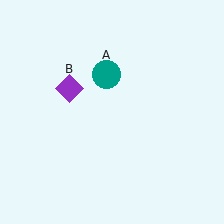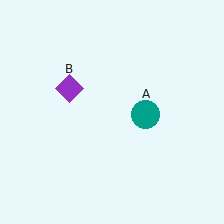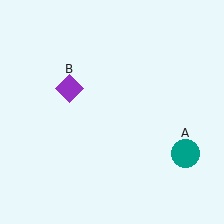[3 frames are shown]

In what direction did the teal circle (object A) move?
The teal circle (object A) moved down and to the right.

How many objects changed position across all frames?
1 object changed position: teal circle (object A).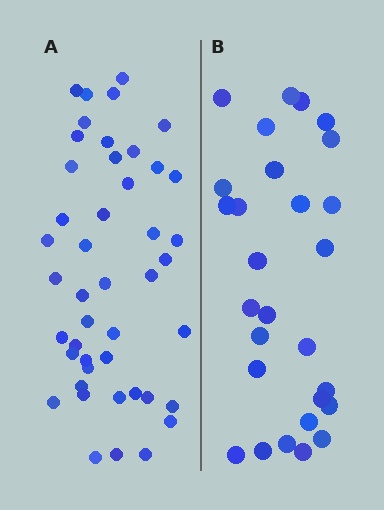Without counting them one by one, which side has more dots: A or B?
Region A (the left region) has more dots.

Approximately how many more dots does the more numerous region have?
Region A has approximately 15 more dots than region B.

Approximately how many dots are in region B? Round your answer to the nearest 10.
About 30 dots. (The exact count is 28, which rounds to 30.)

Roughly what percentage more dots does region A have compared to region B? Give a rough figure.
About 60% more.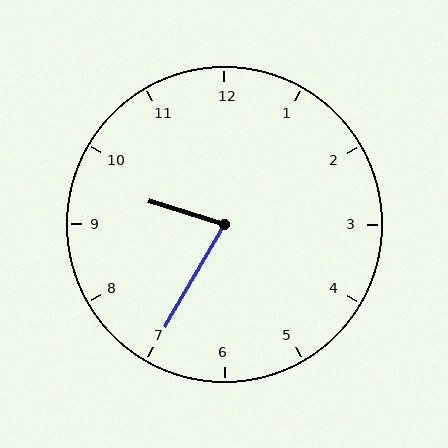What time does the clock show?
9:35.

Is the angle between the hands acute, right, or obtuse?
It is acute.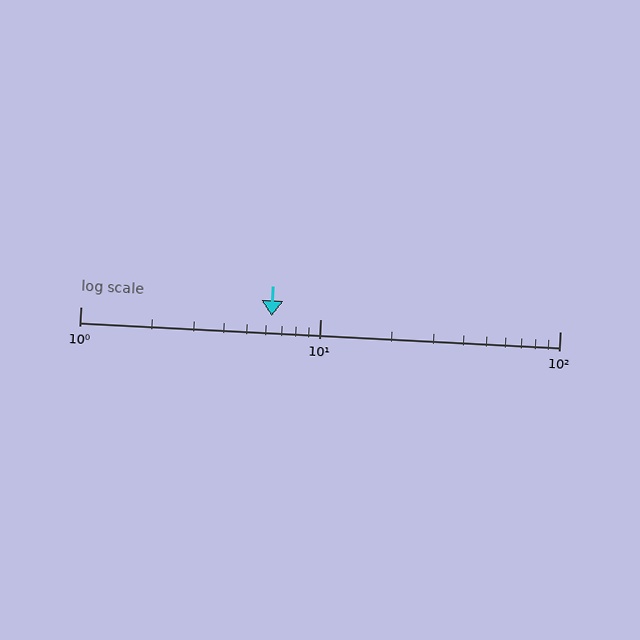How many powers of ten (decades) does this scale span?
The scale spans 2 decades, from 1 to 100.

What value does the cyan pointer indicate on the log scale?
The pointer indicates approximately 6.3.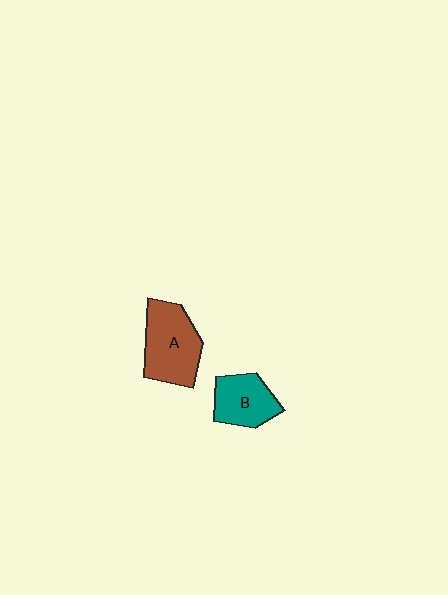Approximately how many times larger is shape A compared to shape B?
Approximately 1.4 times.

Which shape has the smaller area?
Shape B (teal).